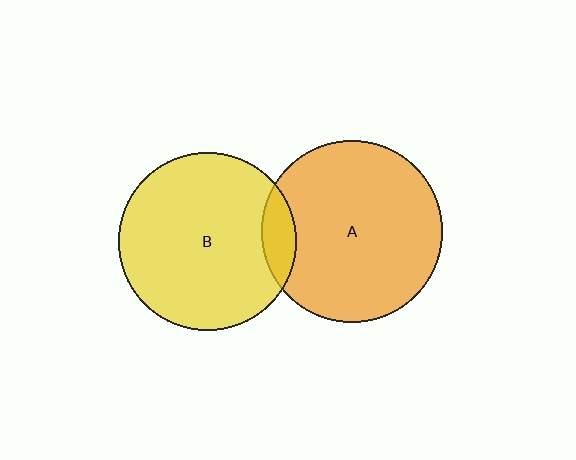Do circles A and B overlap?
Yes.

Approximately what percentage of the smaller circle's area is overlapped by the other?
Approximately 10%.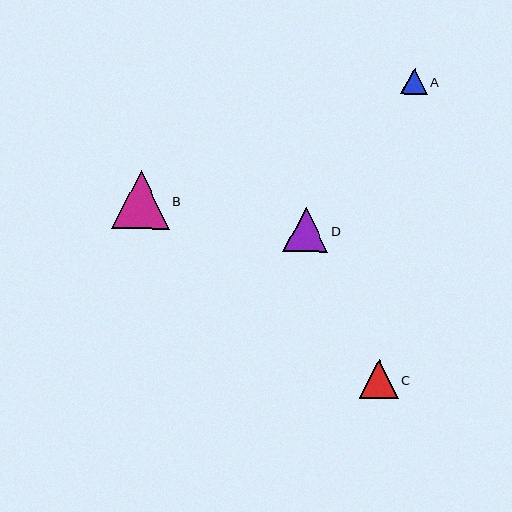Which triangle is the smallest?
Triangle A is the smallest with a size of approximately 26 pixels.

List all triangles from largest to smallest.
From largest to smallest: B, D, C, A.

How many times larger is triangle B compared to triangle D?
Triangle B is approximately 1.3 times the size of triangle D.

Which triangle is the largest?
Triangle B is the largest with a size of approximately 58 pixels.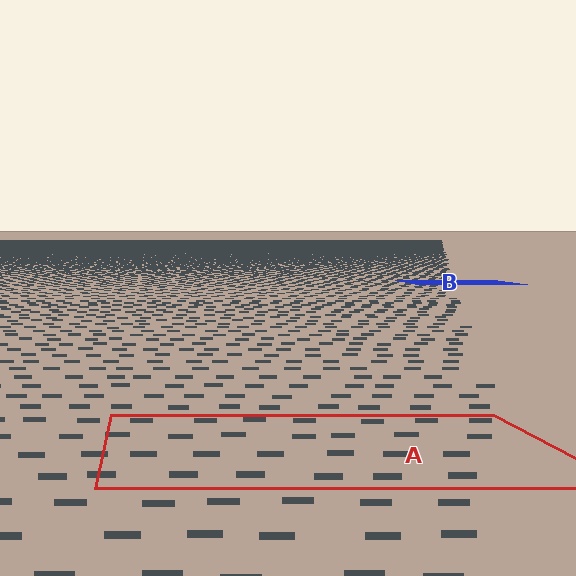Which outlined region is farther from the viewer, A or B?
Region B is farther from the viewer — the texture elements inside it appear smaller and more densely packed.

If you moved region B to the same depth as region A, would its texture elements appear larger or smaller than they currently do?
They would appear larger. At a closer depth, the same texture elements are projected at a bigger on-screen size.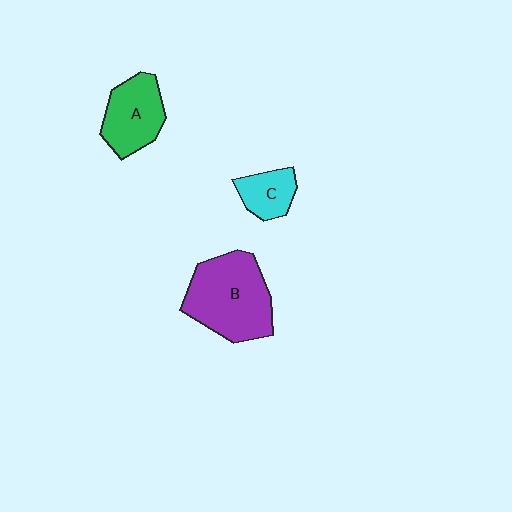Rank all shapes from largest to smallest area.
From largest to smallest: B (purple), A (green), C (cyan).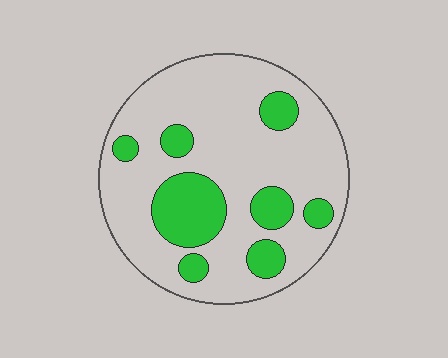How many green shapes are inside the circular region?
8.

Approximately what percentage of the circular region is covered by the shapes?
Approximately 25%.